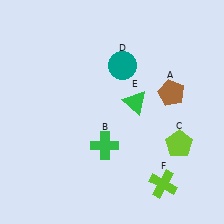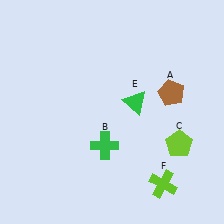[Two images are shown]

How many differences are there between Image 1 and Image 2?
There is 1 difference between the two images.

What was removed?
The teal circle (D) was removed in Image 2.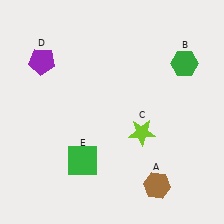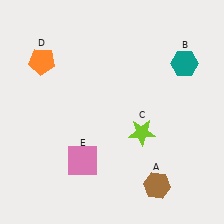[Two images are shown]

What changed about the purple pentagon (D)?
In Image 1, D is purple. In Image 2, it changed to orange.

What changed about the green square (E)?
In Image 1, E is green. In Image 2, it changed to pink.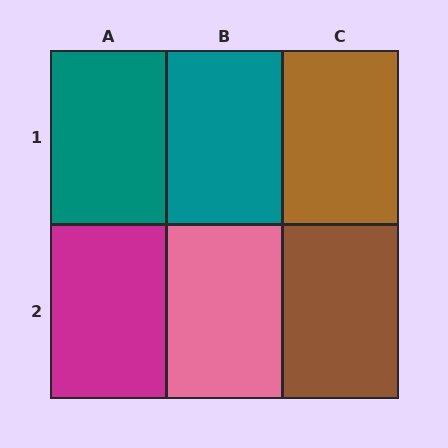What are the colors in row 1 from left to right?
Teal, teal, brown.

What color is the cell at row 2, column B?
Pink.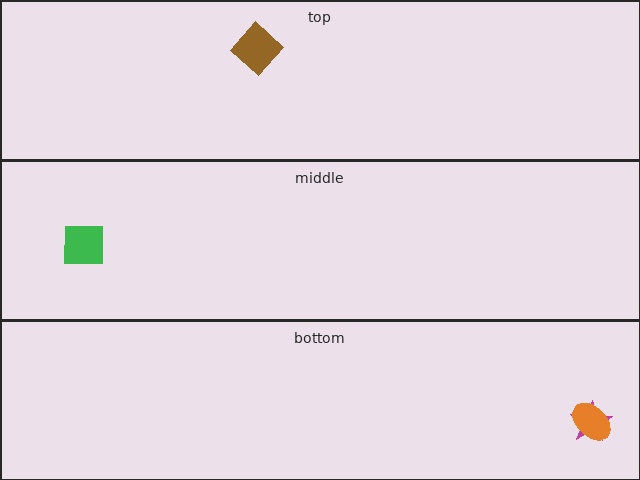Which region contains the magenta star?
The bottom region.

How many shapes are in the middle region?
1.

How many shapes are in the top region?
1.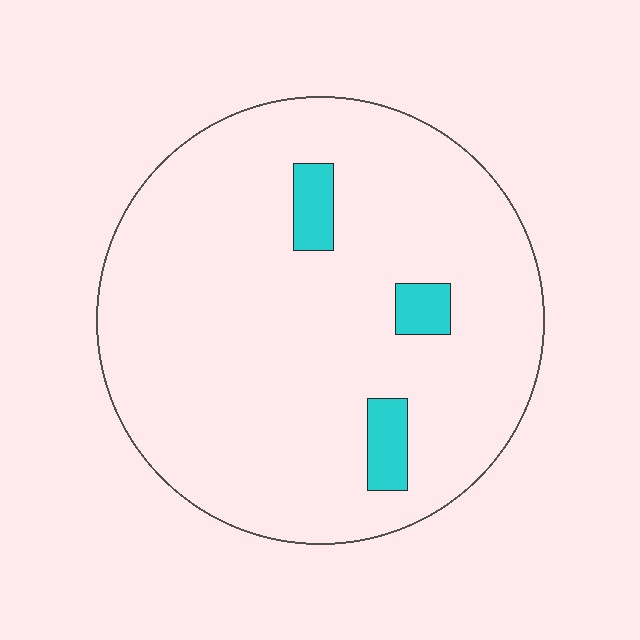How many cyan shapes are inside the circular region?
3.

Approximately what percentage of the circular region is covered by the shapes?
Approximately 5%.